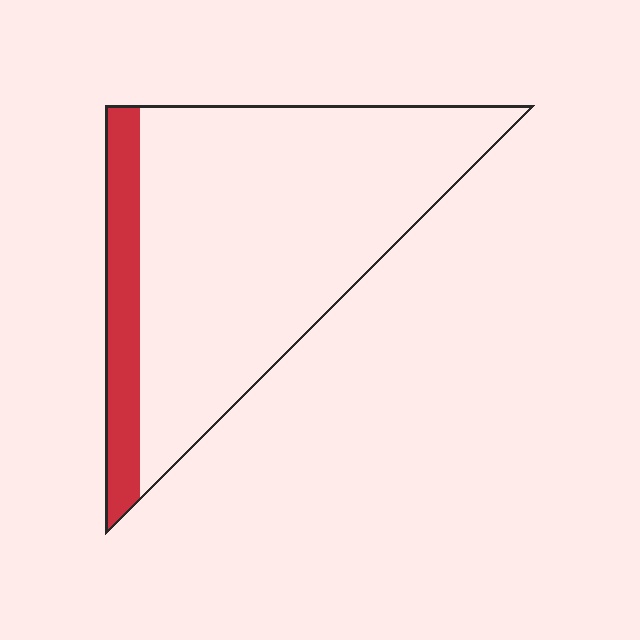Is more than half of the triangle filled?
No.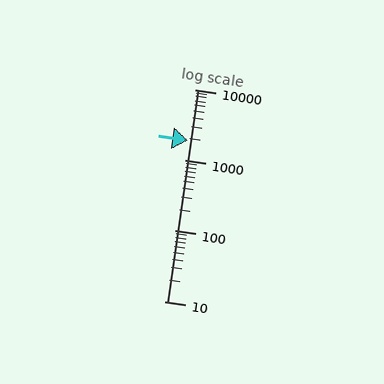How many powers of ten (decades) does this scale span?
The scale spans 3 decades, from 10 to 10000.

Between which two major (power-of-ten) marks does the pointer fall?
The pointer is between 1000 and 10000.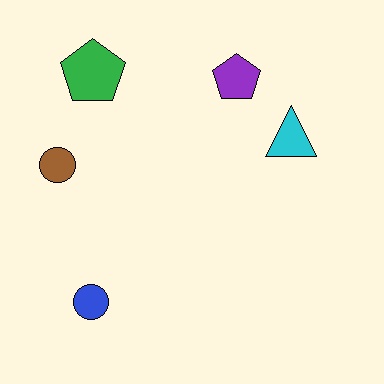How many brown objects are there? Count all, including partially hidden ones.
There is 1 brown object.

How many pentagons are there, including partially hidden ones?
There are 2 pentagons.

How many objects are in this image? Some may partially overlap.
There are 5 objects.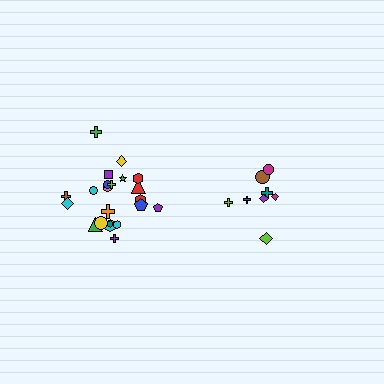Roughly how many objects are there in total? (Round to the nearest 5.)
Roughly 30 objects in total.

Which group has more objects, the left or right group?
The left group.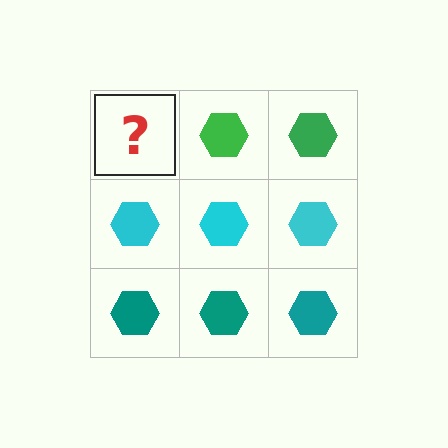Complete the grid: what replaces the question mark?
The question mark should be replaced with a green hexagon.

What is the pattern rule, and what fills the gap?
The rule is that each row has a consistent color. The gap should be filled with a green hexagon.